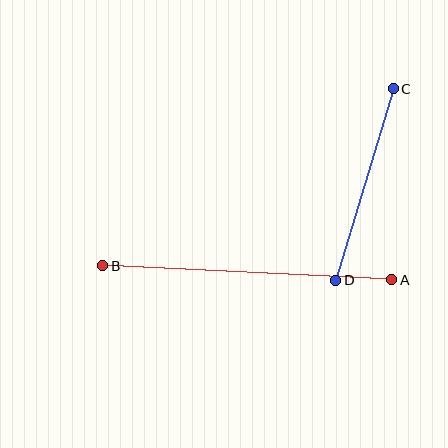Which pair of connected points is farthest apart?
Points A and B are farthest apart.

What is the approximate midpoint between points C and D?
The midpoint is at approximately (365, 184) pixels.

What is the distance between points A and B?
The distance is approximately 289 pixels.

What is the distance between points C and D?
The distance is approximately 200 pixels.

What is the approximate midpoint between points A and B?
The midpoint is at approximately (247, 273) pixels.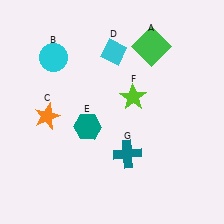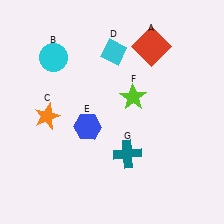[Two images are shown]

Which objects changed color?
A changed from green to red. E changed from teal to blue.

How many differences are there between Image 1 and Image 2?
There are 2 differences between the two images.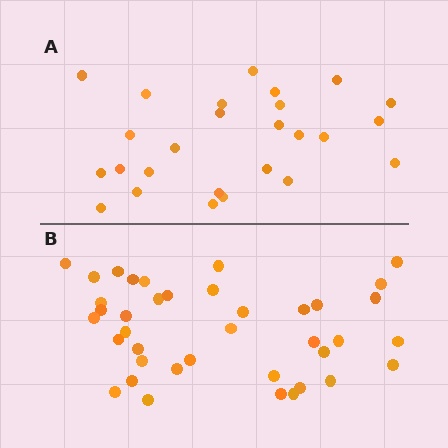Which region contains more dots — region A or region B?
Region B (the bottom region) has more dots.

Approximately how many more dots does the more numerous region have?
Region B has approximately 15 more dots than region A.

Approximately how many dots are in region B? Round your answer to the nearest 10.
About 40 dots. (The exact count is 39, which rounds to 40.)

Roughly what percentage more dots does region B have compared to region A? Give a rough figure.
About 50% more.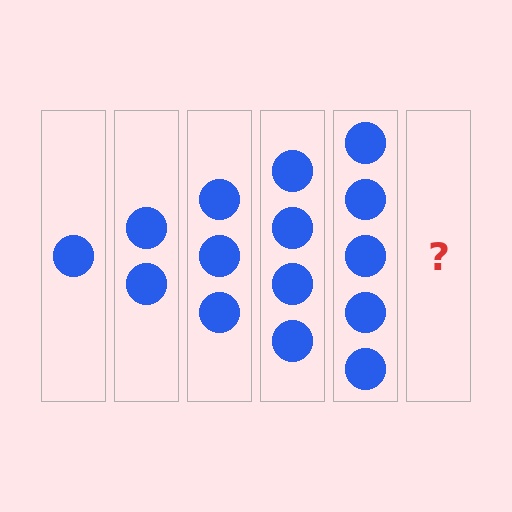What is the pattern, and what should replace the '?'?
The pattern is that each step adds one more circle. The '?' should be 6 circles.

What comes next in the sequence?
The next element should be 6 circles.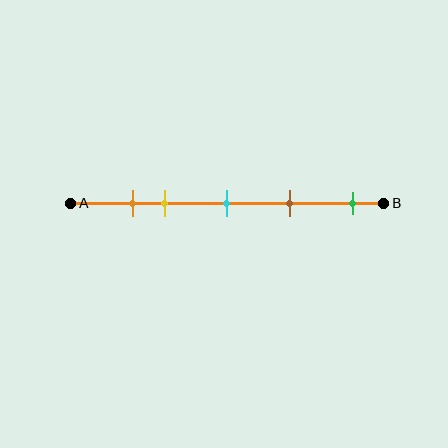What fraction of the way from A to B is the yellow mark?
The yellow mark is approximately 30% (0.3) of the way from A to B.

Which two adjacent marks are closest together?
The orange and yellow marks are the closest adjacent pair.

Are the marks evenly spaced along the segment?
No, the marks are not evenly spaced.